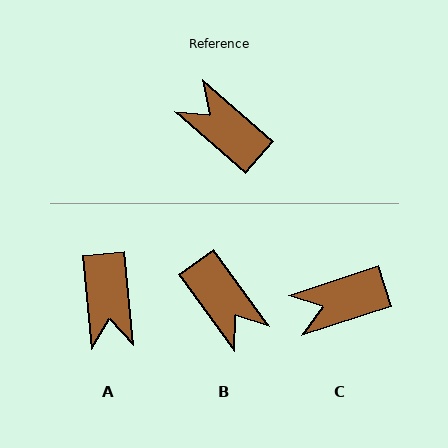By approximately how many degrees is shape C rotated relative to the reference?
Approximately 59 degrees counter-clockwise.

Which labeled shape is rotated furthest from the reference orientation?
B, about 167 degrees away.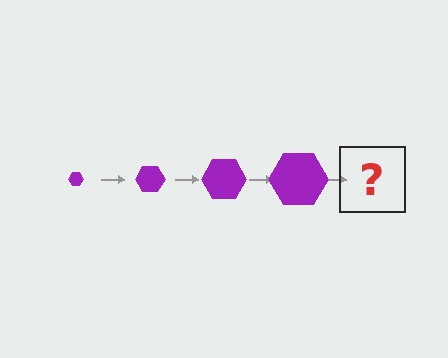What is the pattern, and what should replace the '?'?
The pattern is that the hexagon gets progressively larger each step. The '?' should be a purple hexagon, larger than the previous one.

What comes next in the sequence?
The next element should be a purple hexagon, larger than the previous one.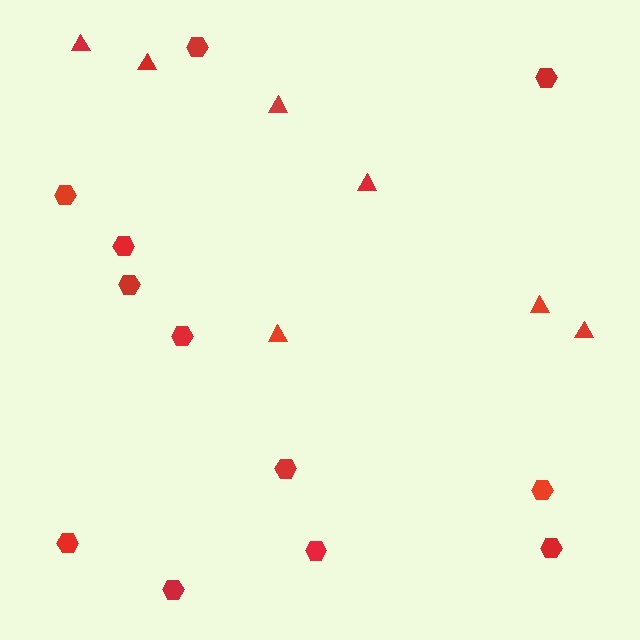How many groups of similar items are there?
There are 2 groups: one group of hexagons (12) and one group of triangles (7).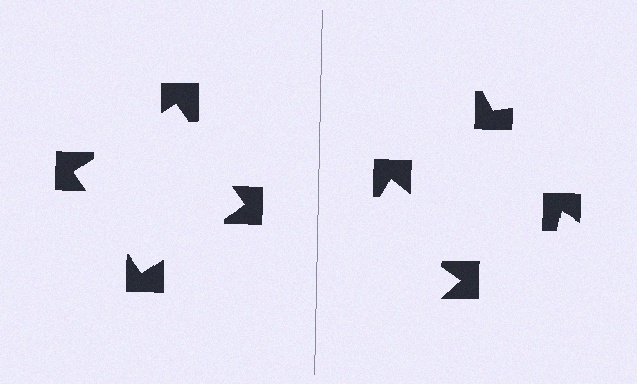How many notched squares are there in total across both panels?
8 — 4 on each side.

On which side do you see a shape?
An illusory square appears on the left side. On the right side the wedge cuts are rotated, so no coherent shape forms.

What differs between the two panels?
The notched squares are positioned identically on both sides; only the wedge orientations differ. On the left they align to a square; on the right they are misaligned.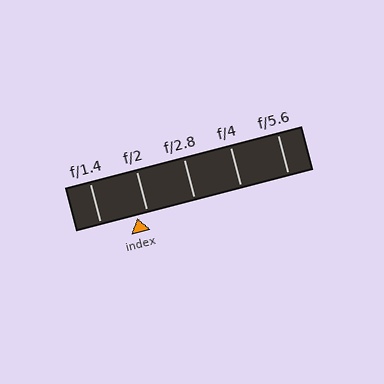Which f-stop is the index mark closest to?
The index mark is closest to f/2.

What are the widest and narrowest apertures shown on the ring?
The widest aperture shown is f/1.4 and the narrowest is f/5.6.